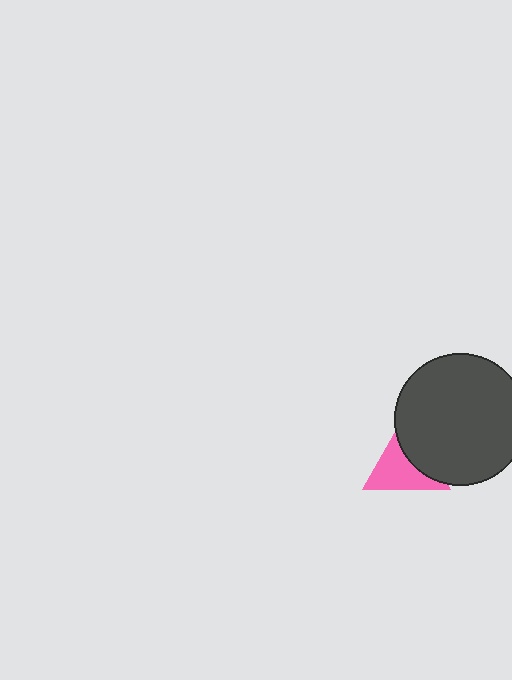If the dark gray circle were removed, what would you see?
You would see the complete pink triangle.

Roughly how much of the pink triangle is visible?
About half of it is visible (roughly 59%).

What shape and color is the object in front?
The object in front is a dark gray circle.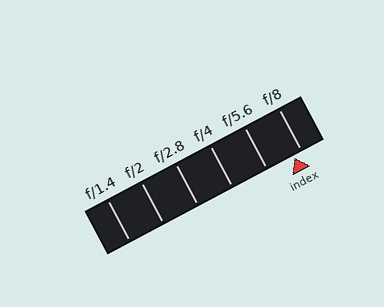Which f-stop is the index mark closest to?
The index mark is closest to f/8.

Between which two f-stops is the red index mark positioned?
The index mark is between f/5.6 and f/8.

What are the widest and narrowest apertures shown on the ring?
The widest aperture shown is f/1.4 and the narrowest is f/8.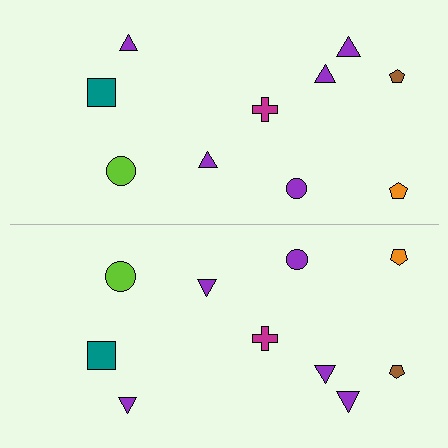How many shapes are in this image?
There are 20 shapes in this image.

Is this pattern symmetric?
Yes, this pattern has bilateral (reflection) symmetry.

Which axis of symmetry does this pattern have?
The pattern has a horizontal axis of symmetry running through the center of the image.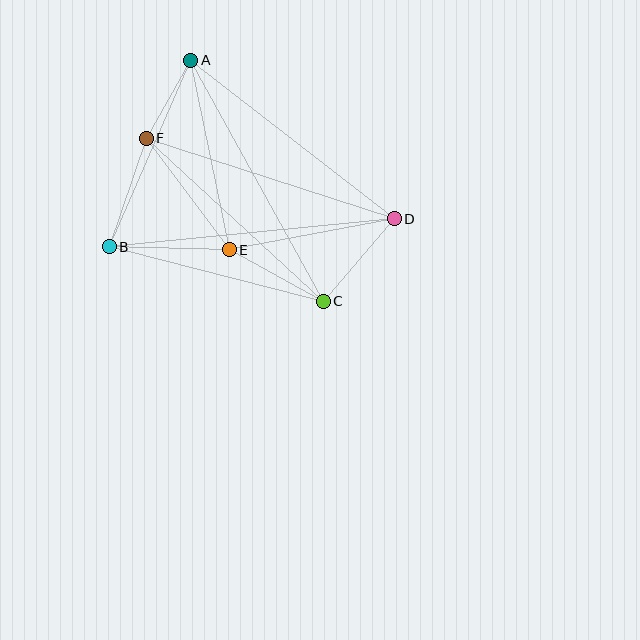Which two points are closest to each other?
Points A and F are closest to each other.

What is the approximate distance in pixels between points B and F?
The distance between B and F is approximately 115 pixels.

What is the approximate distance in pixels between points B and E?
The distance between B and E is approximately 120 pixels.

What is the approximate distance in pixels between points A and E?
The distance between A and E is approximately 193 pixels.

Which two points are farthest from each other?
Points B and D are farthest from each other.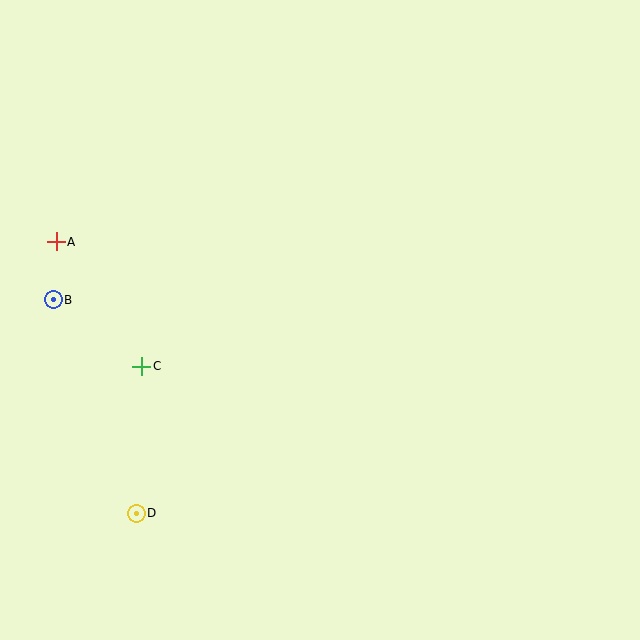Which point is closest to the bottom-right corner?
Point D is closest to the bottom-right corner.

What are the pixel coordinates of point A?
Point A is at (56, 242).